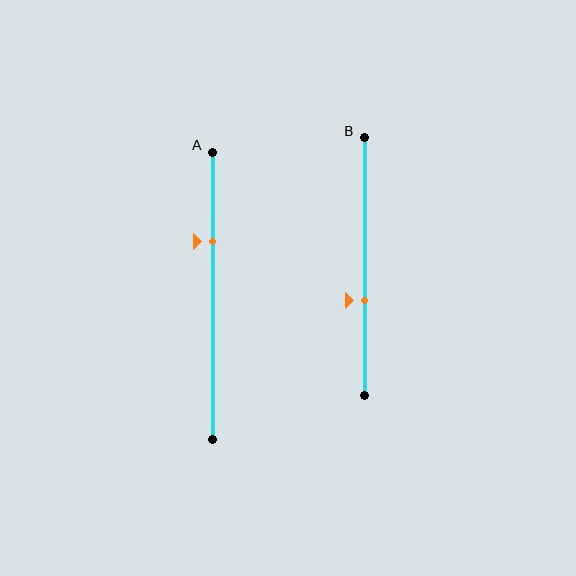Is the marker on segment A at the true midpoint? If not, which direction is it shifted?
No, the marker on segment A is shifted upward by about 19% of the segment length.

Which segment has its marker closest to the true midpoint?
Segment B has its marker closest to the true midpoint.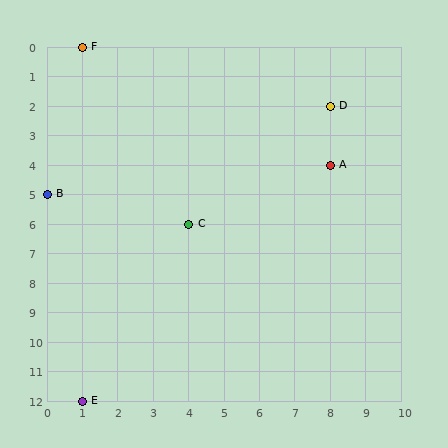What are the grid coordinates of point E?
Point E is at grid coordinates (1, 12).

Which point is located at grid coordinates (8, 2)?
Point D is at (8, 2).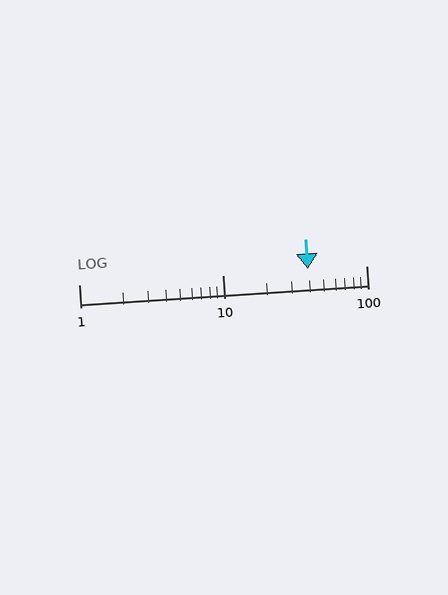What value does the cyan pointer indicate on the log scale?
The pointer indicates approximately 39.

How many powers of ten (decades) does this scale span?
The scale spans 2 decades, from 1 to 100.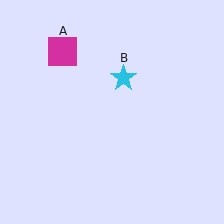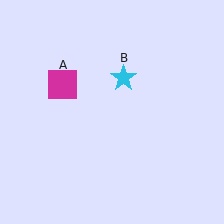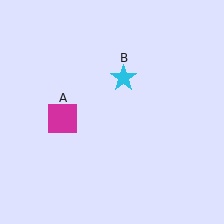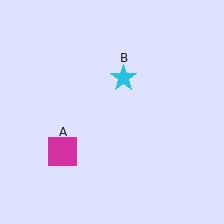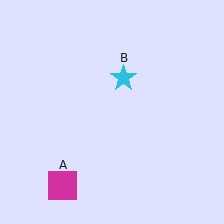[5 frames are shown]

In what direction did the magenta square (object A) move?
The magenta square (object A) moved down.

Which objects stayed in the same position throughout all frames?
Cyan star (object B) remained stationary.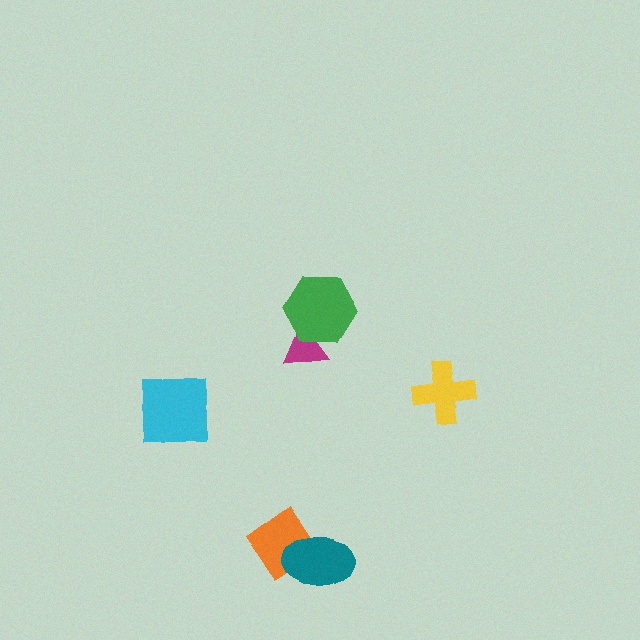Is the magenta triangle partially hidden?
Yes, it is partially covered by another shape.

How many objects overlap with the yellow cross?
0 objects overlap with the yellow cross.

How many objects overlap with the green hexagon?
1 object overlaps with the green hexagon.